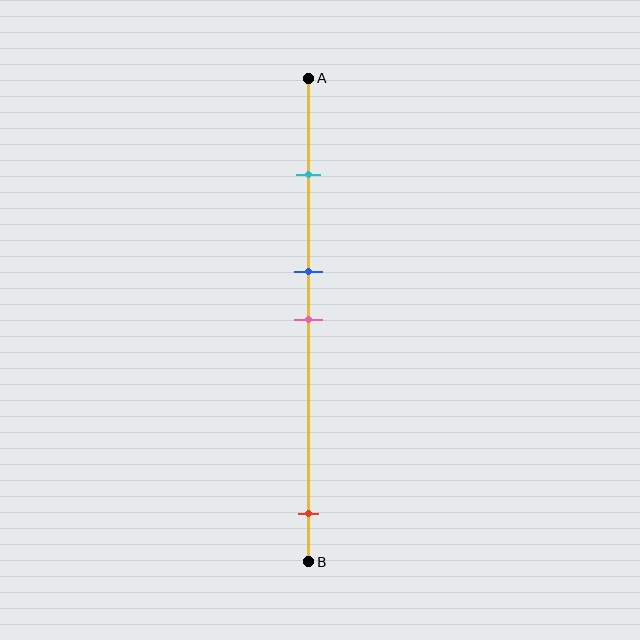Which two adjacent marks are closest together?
The blue and pink marks are the closest adjacent pair.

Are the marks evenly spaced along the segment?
No, the marks are not evenly spaced.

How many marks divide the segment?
There are 4 marks dividing the segment.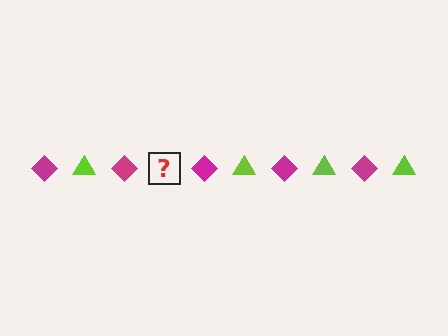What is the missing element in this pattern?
The missing element is a lime triangle.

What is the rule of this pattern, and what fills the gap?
The rule is that the pattern alternates between magenta diamond and lime triangle. The gap should be filled with a lime triangle.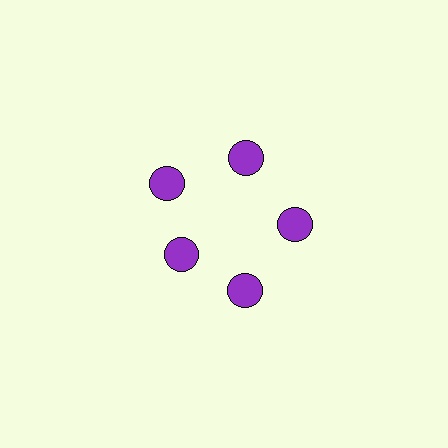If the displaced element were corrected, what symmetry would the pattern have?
It would have 5-fold rotational symmetry — the pattern would map onto itself every 72 degrees.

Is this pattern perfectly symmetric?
No. The 5 purple circles are arranged in a ring, but one element near the 8 o'clock position is pulled inward toward the center, breaking the 5-fold rotational symmetry.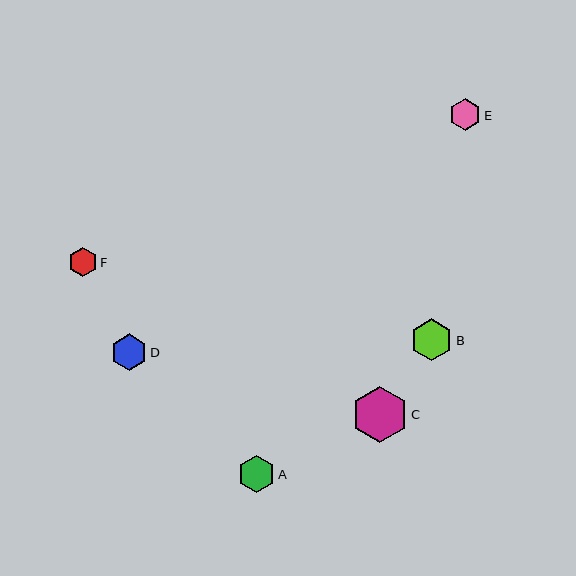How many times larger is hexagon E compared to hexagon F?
Hexagon E is approximately 1.1 times the size of hexagon F.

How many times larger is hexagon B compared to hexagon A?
Hexagon B is approximately 1.1 times the size of hexagon A.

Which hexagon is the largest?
Hexagon C is the largest with a size of approximately 56 pixels.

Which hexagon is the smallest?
Hexagon F is the smallest with a size of approximately 29 pixels.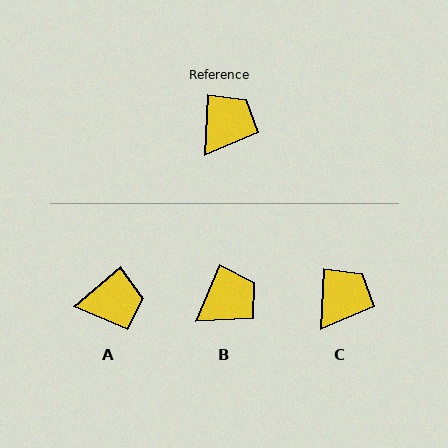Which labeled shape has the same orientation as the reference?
C.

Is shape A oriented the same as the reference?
No, it is off by about 47 degrees.